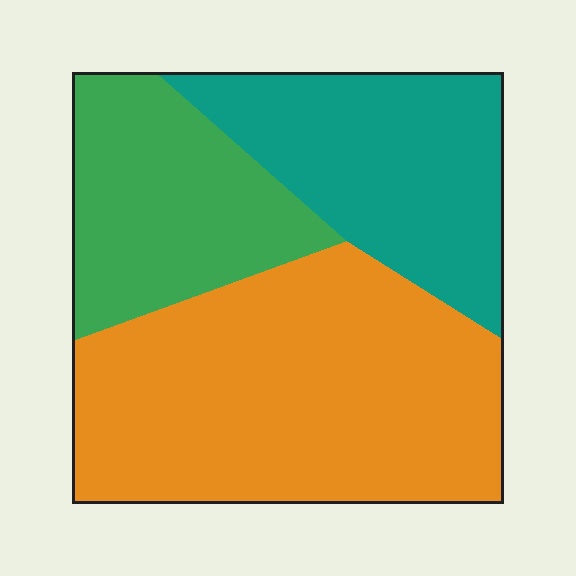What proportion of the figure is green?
Green takes up between a sixth and a third of the figure.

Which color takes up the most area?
Orange, at roughly 50%.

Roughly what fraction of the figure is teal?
Teal takes up between a quarter and a half of the figure.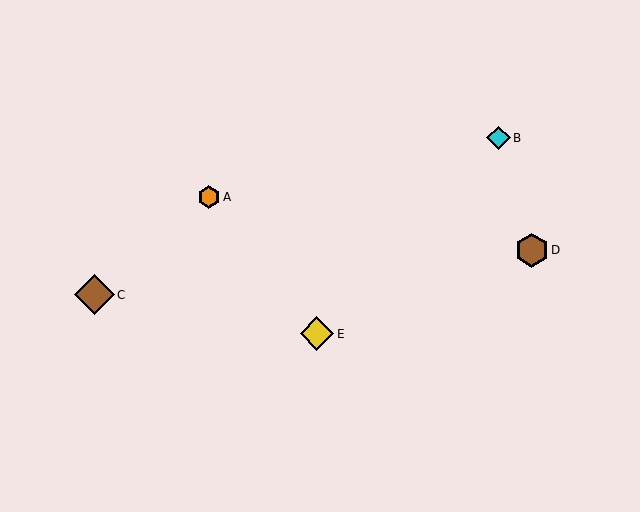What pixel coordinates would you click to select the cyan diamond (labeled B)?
Click at (499, 138) to select the cyan diamond B.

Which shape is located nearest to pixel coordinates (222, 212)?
The orange hexagon (labeled A) at (209, 197) is nearest to that location.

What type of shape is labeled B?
Shape B is a cyan diamond.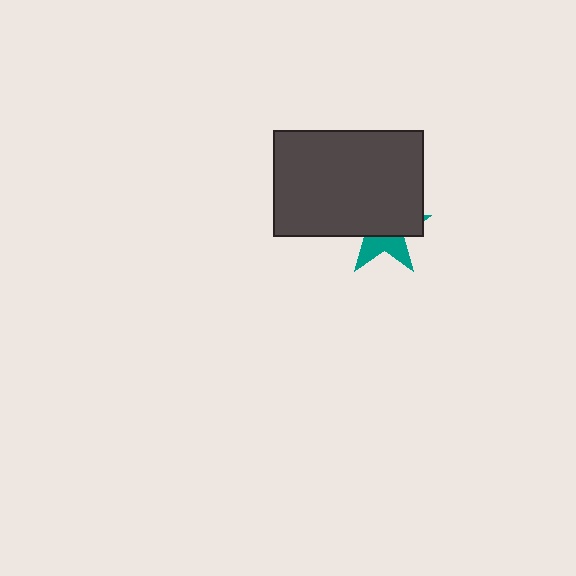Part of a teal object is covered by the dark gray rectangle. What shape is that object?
It is a star.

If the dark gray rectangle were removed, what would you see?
You would see the complete teal star.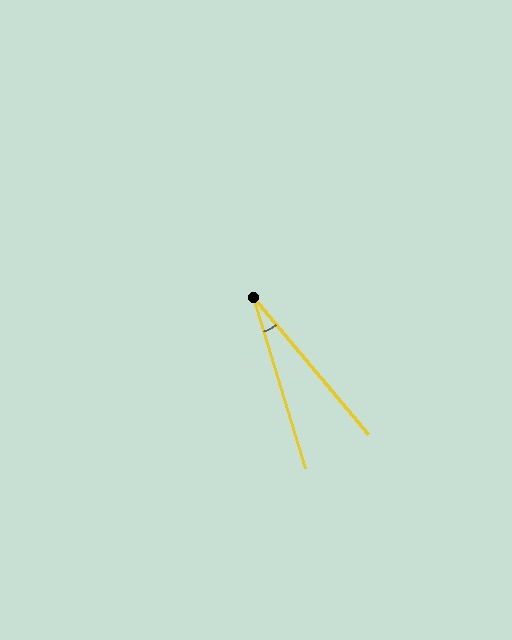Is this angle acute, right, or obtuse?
It is acute.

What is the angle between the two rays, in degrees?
Approximately 23 degrees.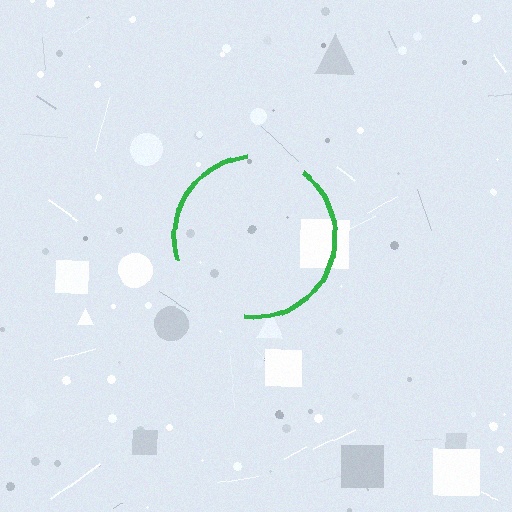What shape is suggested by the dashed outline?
The dashed outline suggests a circle.